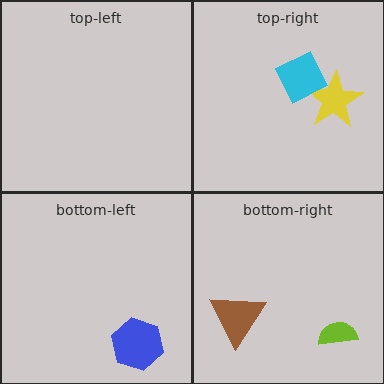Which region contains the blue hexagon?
The bottom-left region.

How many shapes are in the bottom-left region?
1.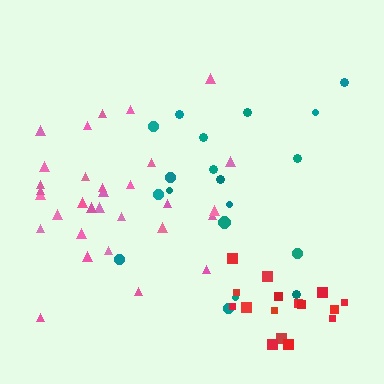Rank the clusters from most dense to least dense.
red, pink, teal.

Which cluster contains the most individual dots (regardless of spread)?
Pink (31).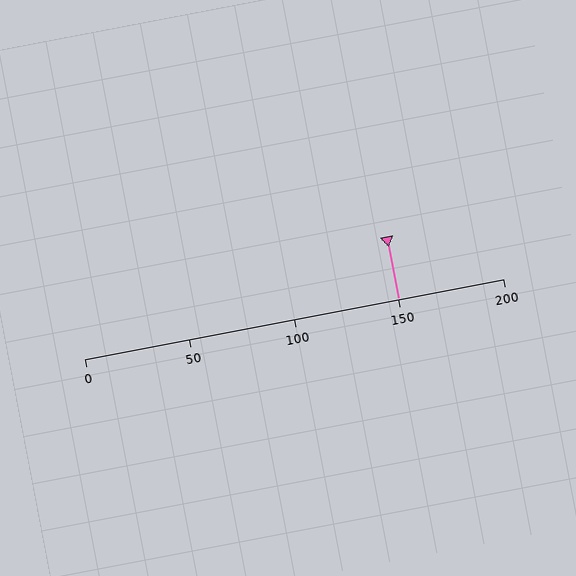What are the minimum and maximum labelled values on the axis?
The axis runs from 0 to 200.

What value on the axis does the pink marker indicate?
The marker indicates approximately 150.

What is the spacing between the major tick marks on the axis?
The major ticks are spaced 50 apart.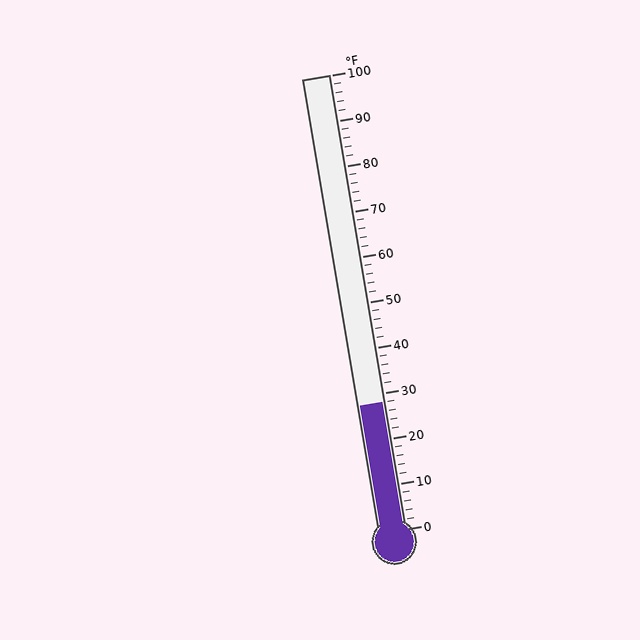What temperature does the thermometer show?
The thermometer shows approximately 28°F.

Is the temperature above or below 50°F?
The temperature is below 50°F.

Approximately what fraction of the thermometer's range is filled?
The thermometer is filled to approximately 30% of its range.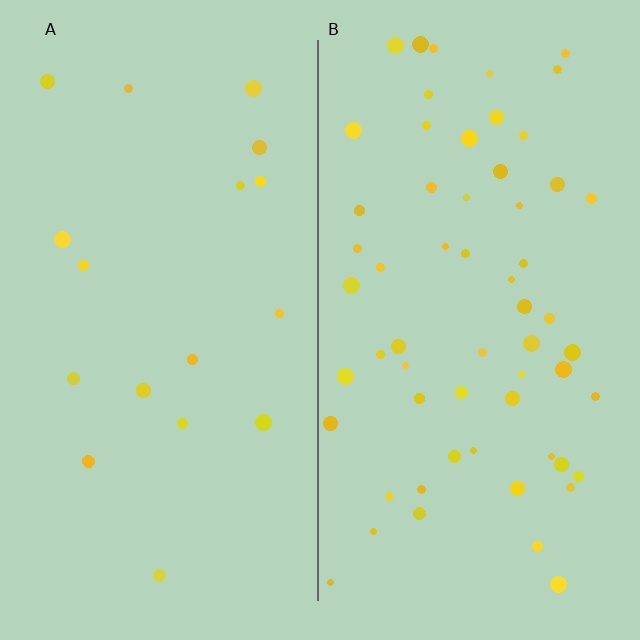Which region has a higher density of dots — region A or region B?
B (the right).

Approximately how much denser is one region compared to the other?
Approximately 3.4× — region B over region A.